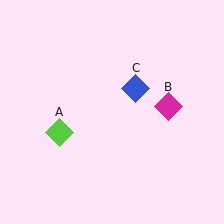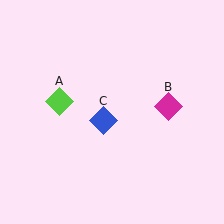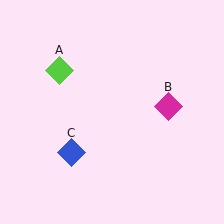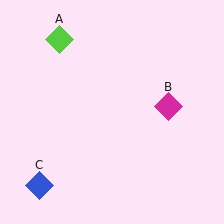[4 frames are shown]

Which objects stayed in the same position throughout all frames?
Magenta diamond (object B) remained stationary.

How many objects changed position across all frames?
2 objects changed position: lime diamond (object A), blue diamond (object C).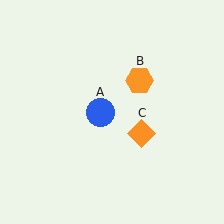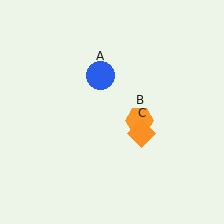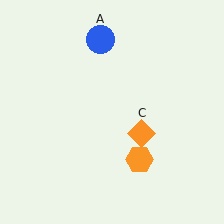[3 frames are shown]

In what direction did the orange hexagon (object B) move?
The orange hexagon (object B) moved down.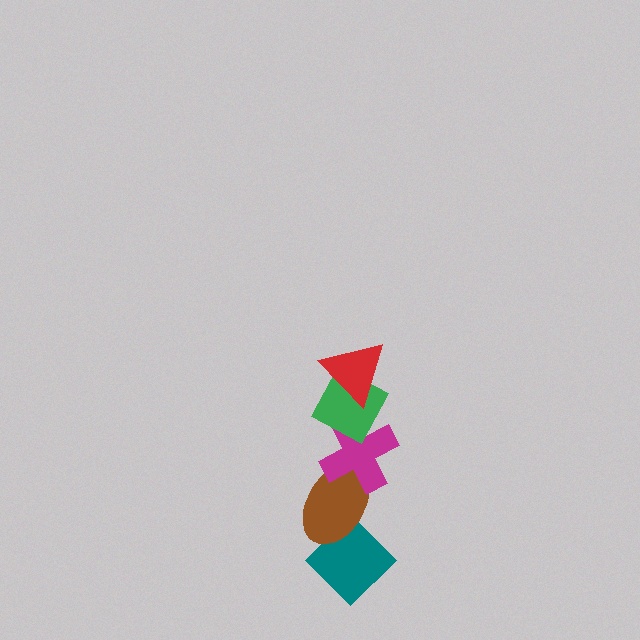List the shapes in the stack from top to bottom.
From top to bottom: the red triangle, the green diamond, the magenta cross, the brown ellipse, the teal diamond.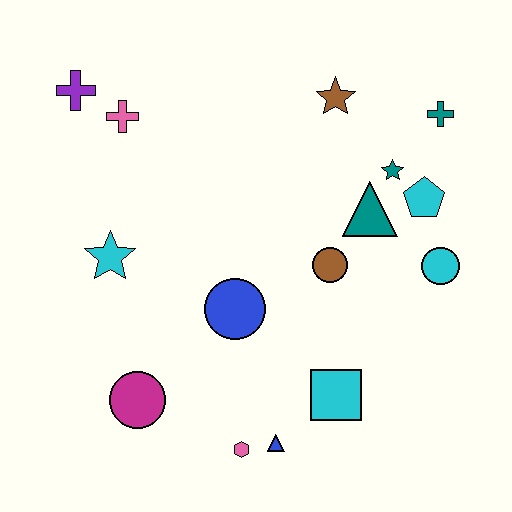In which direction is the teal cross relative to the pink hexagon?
The teal cross is above the pink hexagon.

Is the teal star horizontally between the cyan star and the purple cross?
No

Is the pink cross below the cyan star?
No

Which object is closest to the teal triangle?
The teal star is closest to the teal triangle.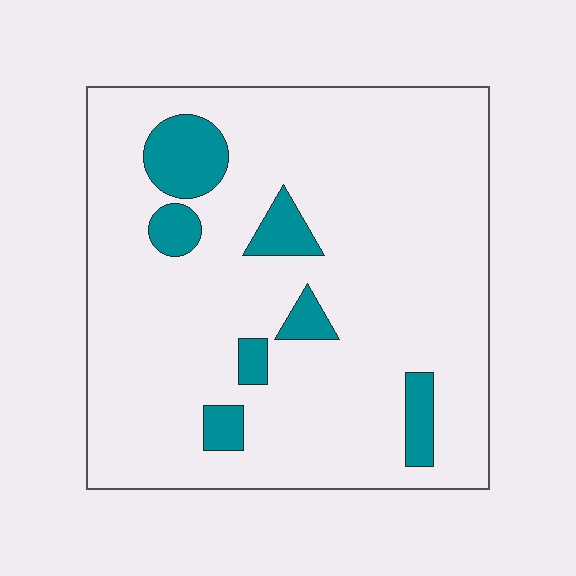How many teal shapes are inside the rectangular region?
7.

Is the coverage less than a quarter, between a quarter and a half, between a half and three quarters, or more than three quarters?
Less than a quarter.